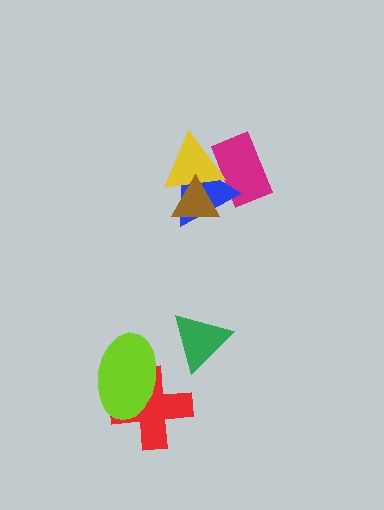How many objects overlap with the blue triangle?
3 objects overlap with the blue triangle.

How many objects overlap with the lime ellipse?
1 object overlaps with the lime ellipse.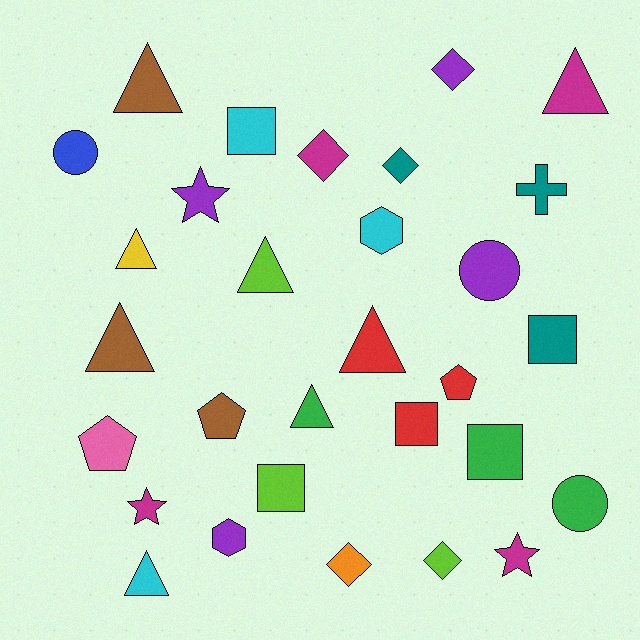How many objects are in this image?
There are 30 objects.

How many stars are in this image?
There are 3 stars.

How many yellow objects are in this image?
There is 1 yellow object.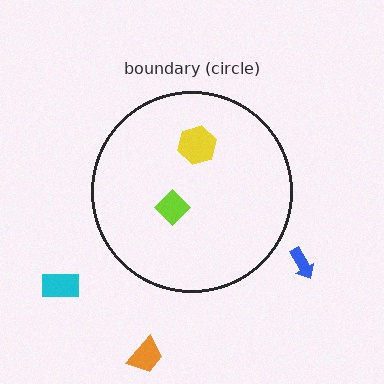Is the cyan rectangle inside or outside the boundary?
Outside.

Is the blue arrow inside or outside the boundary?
Outside.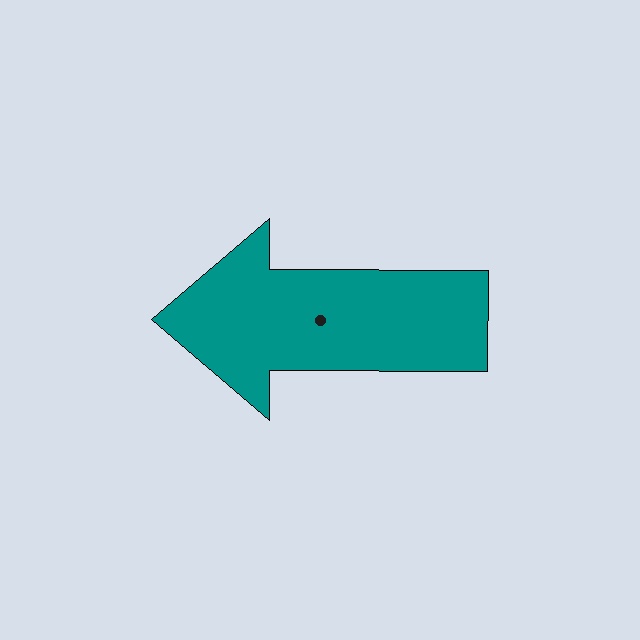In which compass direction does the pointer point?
West.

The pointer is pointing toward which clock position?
Roughly 9 o'clock.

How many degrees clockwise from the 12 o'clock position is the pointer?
Approximately 270 degrees.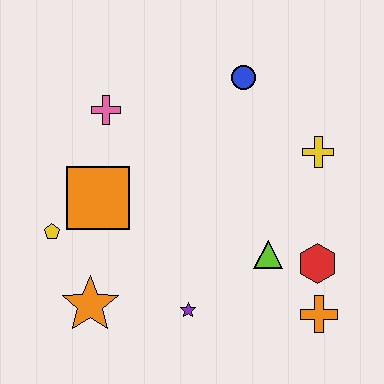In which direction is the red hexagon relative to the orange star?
The red hexagon is to the right of the orange star.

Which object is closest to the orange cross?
The red hexagon is closest to the orange cross.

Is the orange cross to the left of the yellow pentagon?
No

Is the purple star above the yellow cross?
No